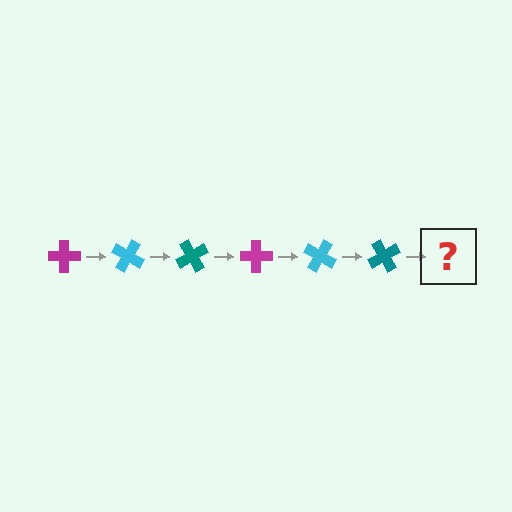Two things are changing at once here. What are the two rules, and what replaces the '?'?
The two rules are that it rotates 30 degrees each step and the color cycles through magenta, cyan, and teal. The '?' should be a magenta cross, rotated 180 degrees from the start.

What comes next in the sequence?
The next element should be a magenta cross, rotated 180 degrees from the start.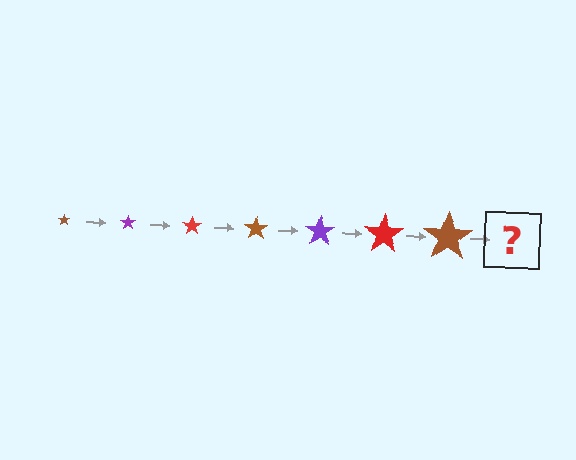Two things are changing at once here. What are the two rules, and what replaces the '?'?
The two rules are that the star grows larger each step and the color cycles through brown, purple, and red. The '?' should be a purple star, larger than the previous one.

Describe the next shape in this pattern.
It should be a purple star, larger than the previous one.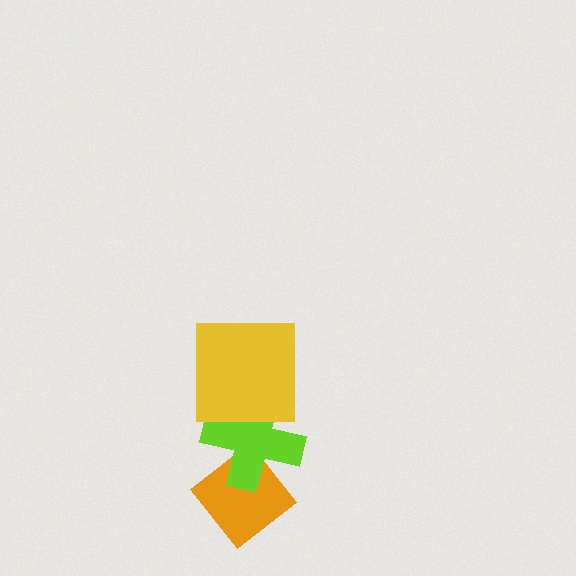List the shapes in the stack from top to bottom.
From top to bottom: the yellow square, the lime cross, the orange diamond.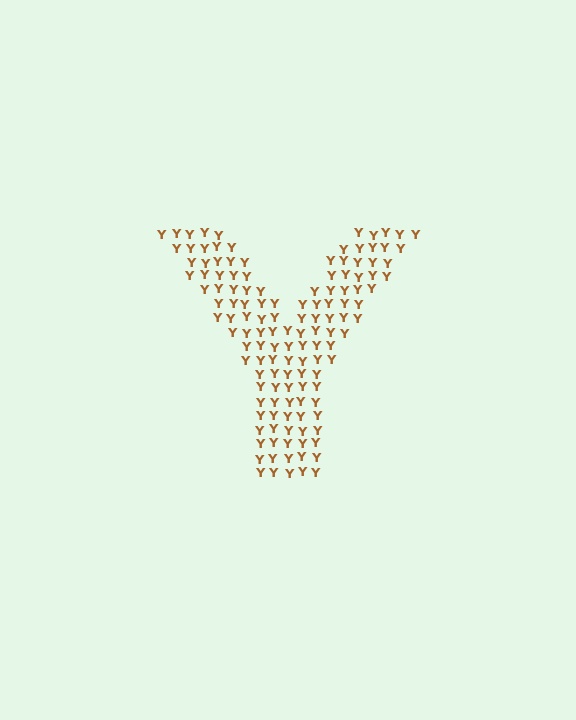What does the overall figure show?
The overall figure shows the letter Y.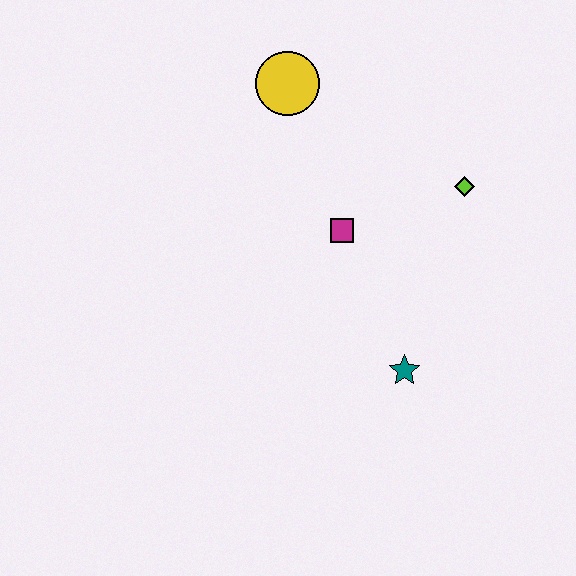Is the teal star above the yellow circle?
No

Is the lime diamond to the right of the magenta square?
Yes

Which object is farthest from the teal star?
The yellow circle is farthest from the teal star.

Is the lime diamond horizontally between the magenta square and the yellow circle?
No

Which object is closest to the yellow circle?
The magenta square is closest to the yellow circle.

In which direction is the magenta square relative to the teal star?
The magenta square is above the teal star.